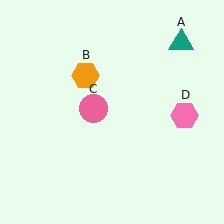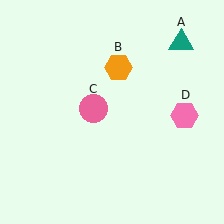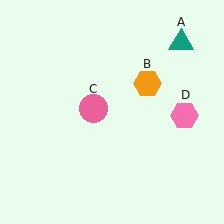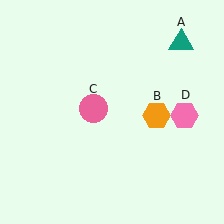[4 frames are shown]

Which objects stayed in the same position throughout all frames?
Teal triangle (object A) and pink circle (object C) and pink hexagon (object D) remained stationary.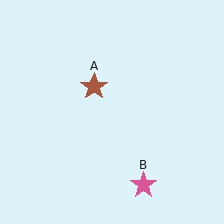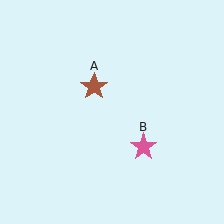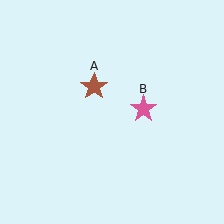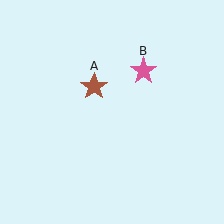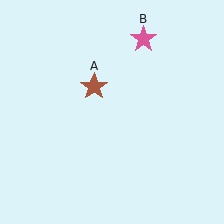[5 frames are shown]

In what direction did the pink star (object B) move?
The pink star (object B) moved up.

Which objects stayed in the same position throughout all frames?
Brown star (object A) remained stationary.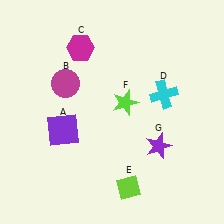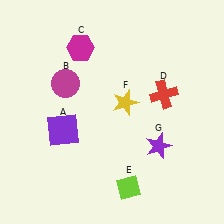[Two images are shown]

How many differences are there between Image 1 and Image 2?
There are 2 differences between the two images.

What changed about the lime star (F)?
In Image 1, F is lime. In Image 2, it changed to yellow.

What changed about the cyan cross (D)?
In Image 1, D is cyan. In Image 2, it changed to red.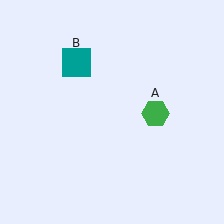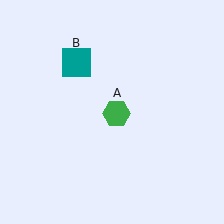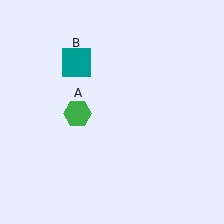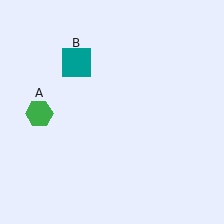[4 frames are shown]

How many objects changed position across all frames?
1 object changed position: green hexagon (object A).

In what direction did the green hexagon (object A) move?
The green hexagon (object A) moved left.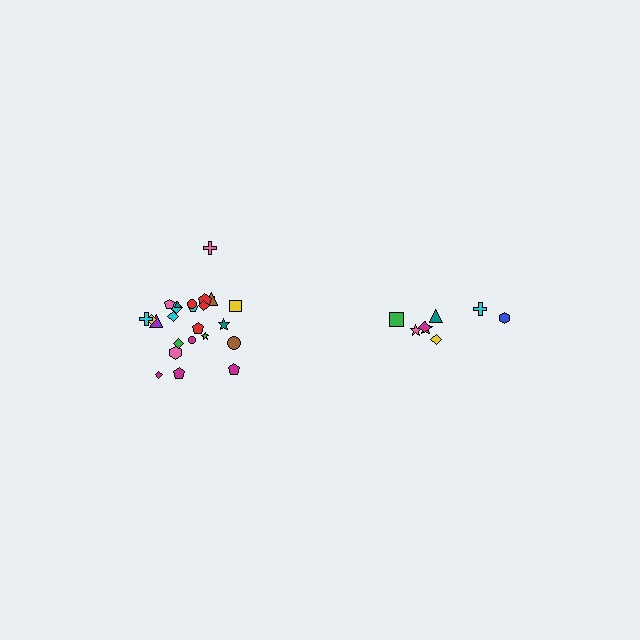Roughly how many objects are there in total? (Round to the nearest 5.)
Roughly 35 objects in total.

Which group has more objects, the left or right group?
The left group.